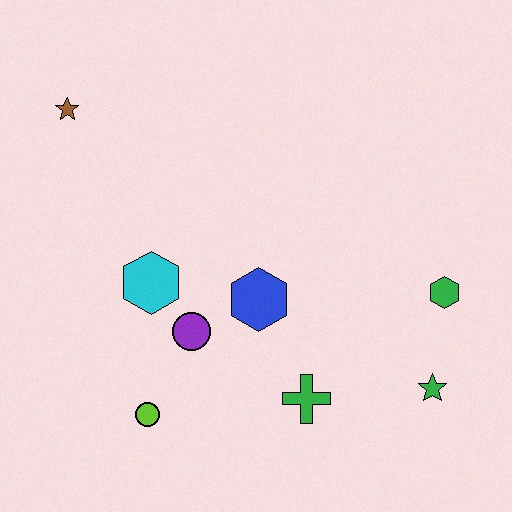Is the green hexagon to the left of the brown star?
No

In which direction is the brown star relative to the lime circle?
The brown star is above the lime circle.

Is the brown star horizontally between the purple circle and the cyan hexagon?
No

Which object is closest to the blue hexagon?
The purple circle is closest to the blue hexagon.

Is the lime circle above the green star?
No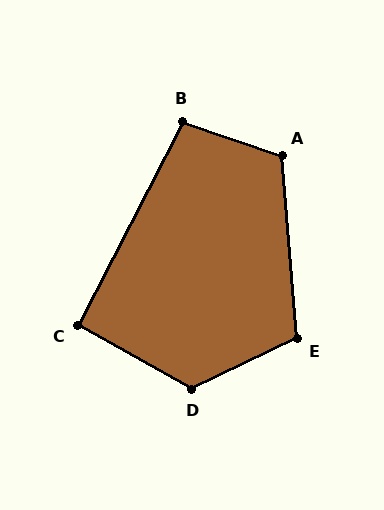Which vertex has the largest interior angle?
D, at approximately 125 degrees.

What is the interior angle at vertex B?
Approximately 98 degrees (obtuse).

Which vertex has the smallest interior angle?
C, at approximately 92 degrees.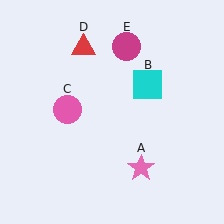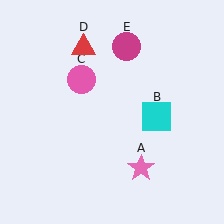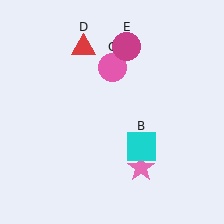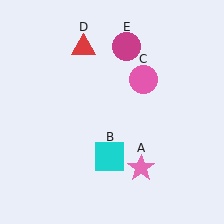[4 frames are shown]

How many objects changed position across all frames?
2 objects changed position: cyan square (object B), pink circle (object C).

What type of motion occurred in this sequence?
The cyan square (object B), pink circle (object C) rotated clockwise around the center of the scene.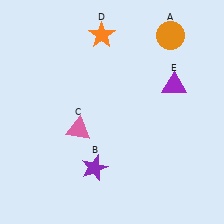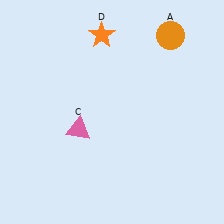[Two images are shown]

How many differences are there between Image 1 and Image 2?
There are 2 differences between the two images.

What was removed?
The purple star (B), the purple triangle (E) were removed in Image 2.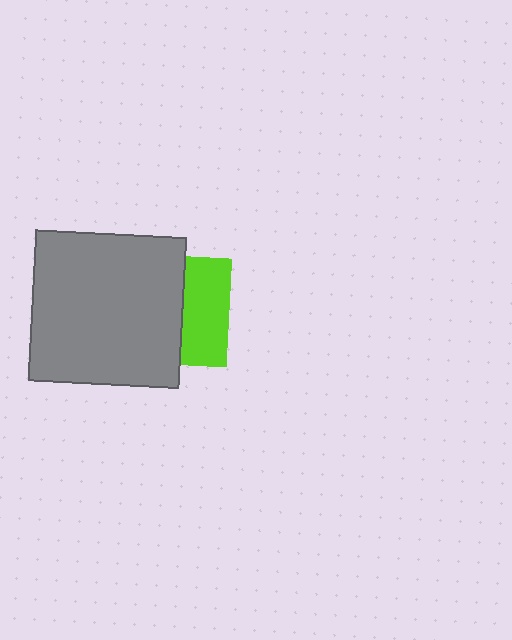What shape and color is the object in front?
The object in front is a gray square.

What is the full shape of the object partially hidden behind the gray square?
The partially hidden object is a lime square.